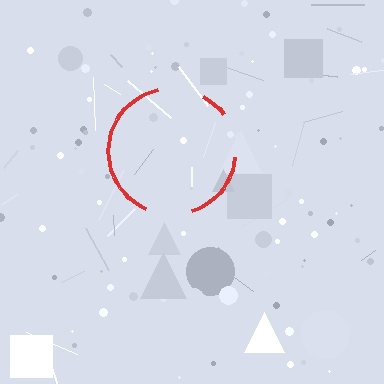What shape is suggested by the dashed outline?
The dashed outline suggests a circle.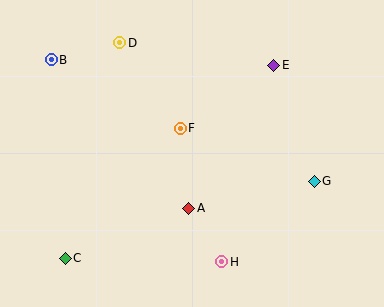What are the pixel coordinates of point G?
Point G is at (314, 181).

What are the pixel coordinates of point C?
Point C is at (65, 258).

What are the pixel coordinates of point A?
Point A is at (189, 208).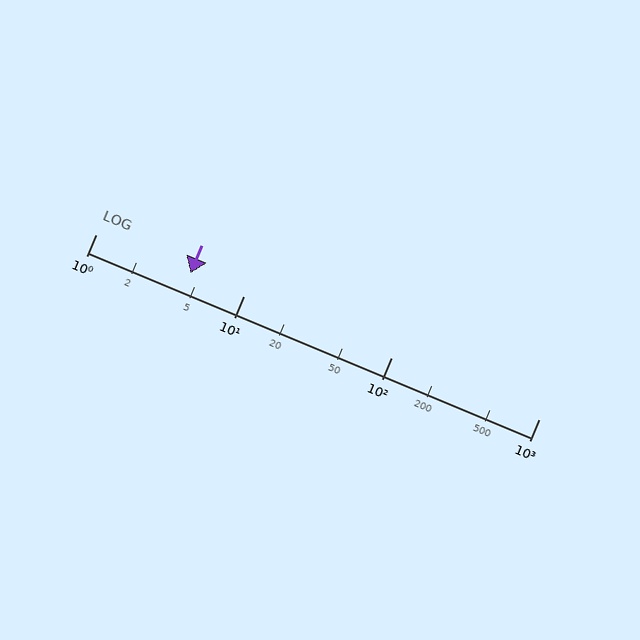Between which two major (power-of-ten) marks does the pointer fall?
The pointer is between 1 and 10.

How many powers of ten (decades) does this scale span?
The scale spans 3 decades, from 1 to 1000.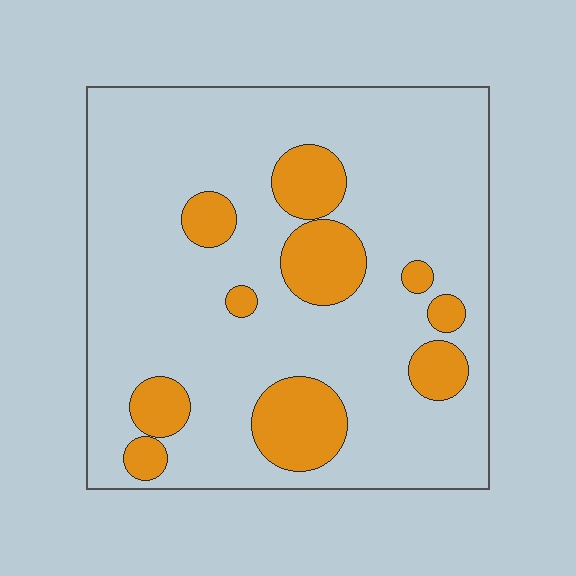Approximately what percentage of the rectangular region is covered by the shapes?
Approximately 20%.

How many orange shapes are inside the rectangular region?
10.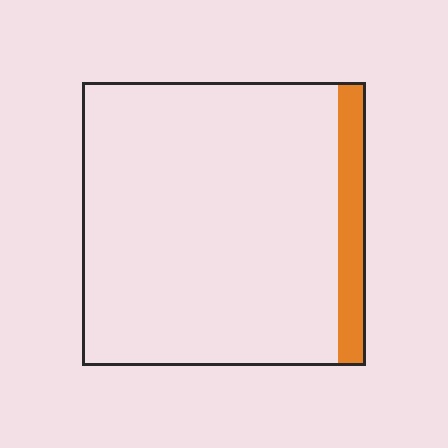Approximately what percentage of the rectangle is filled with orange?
Approximately 10%.